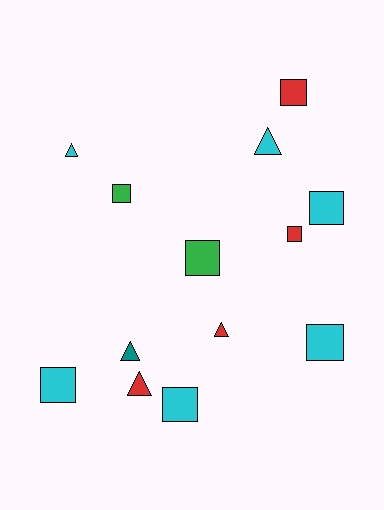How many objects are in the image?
There are 13 objects.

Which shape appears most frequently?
Square, with 8 objects.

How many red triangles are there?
There are 2 red triangles.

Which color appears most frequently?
Cyan, with 6 objects.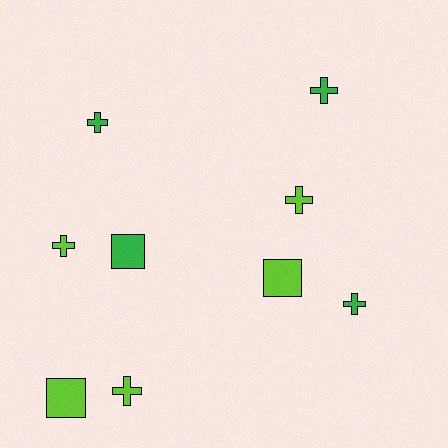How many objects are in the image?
There are 9 objects.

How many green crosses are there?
There are 3 green crosses.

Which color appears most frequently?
Lime, with 5 objects.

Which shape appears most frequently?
Cross, with 6 objects.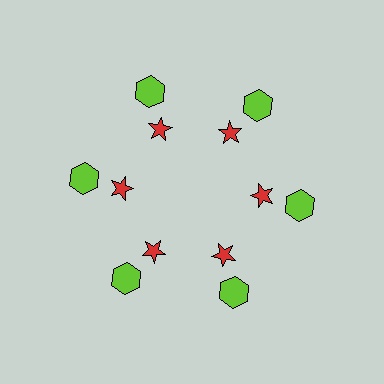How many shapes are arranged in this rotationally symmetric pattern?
There are 12 shapes, arranged in 6 groups of 2.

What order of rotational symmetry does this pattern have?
This pattern has 6-fold rotational symmetry.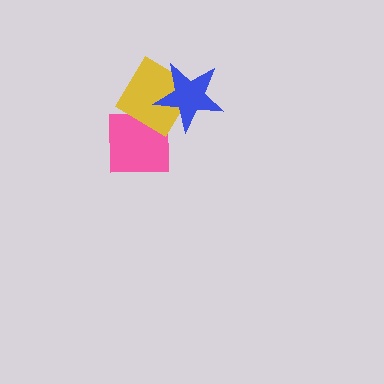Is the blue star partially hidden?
No, no other shape covers it.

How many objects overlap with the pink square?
2 objects overlap with the pink square.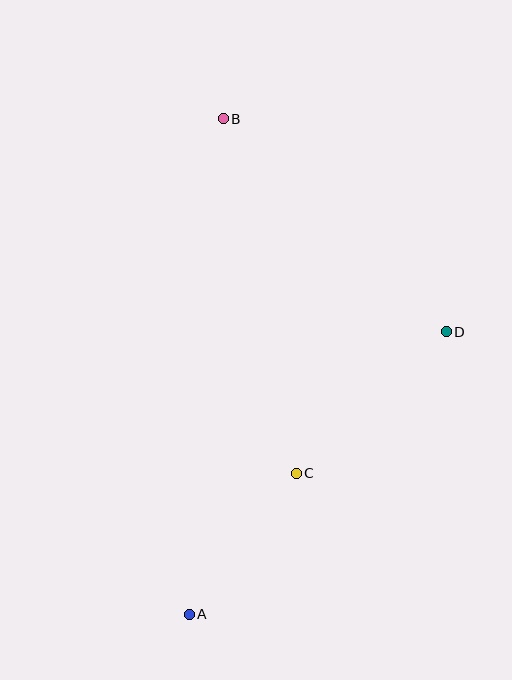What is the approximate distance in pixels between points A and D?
The distance between A and D is approximately 382 pixels.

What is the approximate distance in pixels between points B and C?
The distance between B and C is approximately 362 pixels.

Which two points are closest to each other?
Points A and C are closest to each other.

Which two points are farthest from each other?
Points A and B are farthest from each other.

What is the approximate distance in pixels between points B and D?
The distance between B and D is approximately 308 pixels.